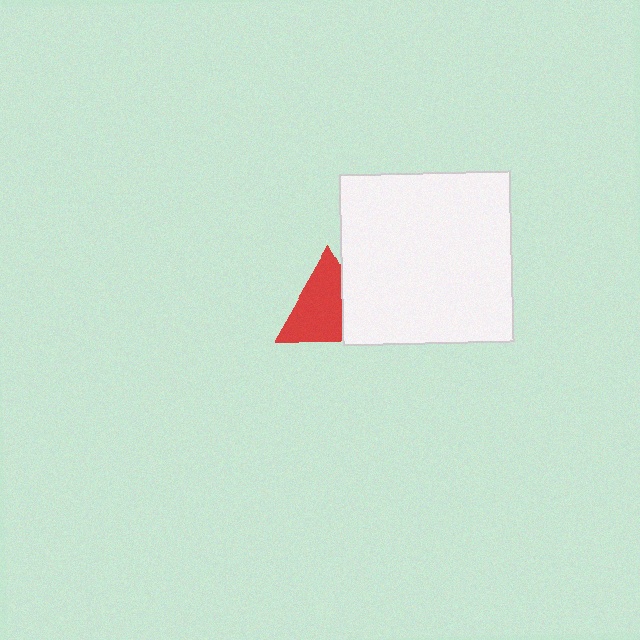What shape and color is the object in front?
The object in front is a white square.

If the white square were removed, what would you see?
You would see the complete red triangle.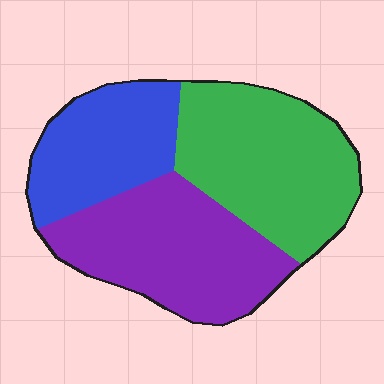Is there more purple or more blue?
Purple.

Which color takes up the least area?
Blue, at roughly 25%.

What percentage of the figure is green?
Green covers around 40% of the figure.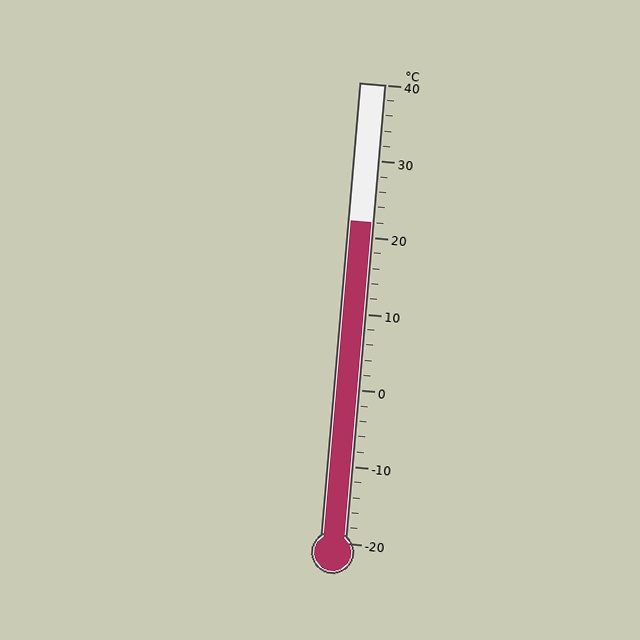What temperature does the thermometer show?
The thermometer shows approximately 22°C.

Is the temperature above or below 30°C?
The temperature is below 30°C.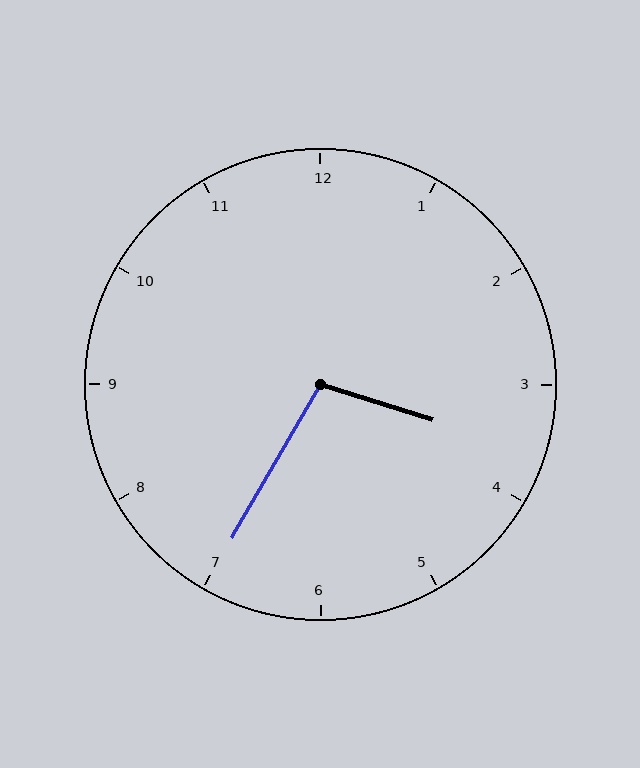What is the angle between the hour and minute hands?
Approximately 102 degrees.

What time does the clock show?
3:35.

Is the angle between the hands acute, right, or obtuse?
It is obtuse.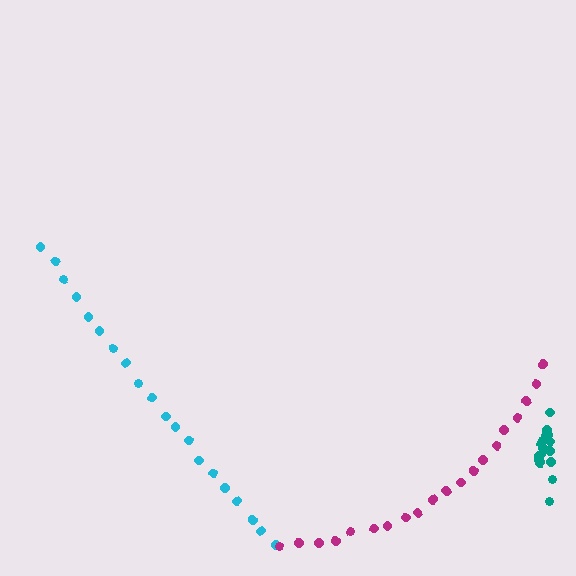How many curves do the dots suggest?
There are 3 distinct paths.